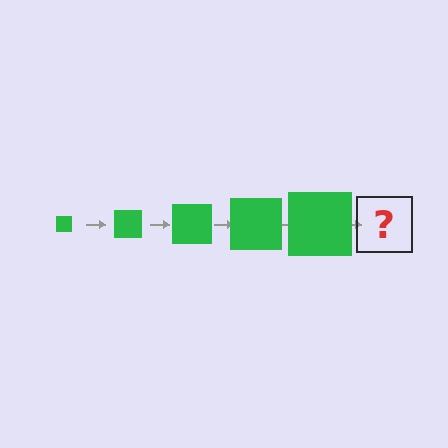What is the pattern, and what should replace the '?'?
The pattern is that the square gets progressively larger each step. The '?' should be a green square, larger than the previous one.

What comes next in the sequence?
The next element should be a green square, larger than the previous one.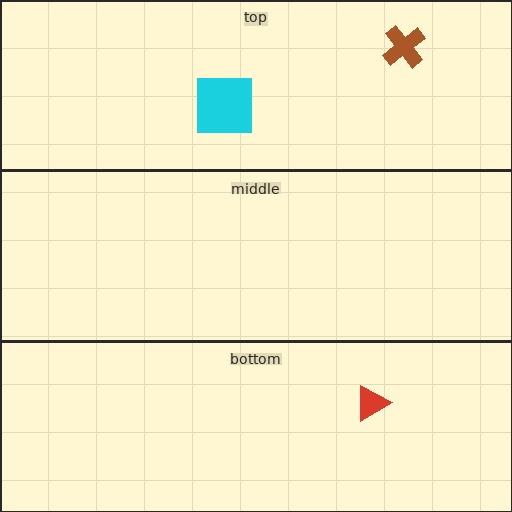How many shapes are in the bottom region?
1.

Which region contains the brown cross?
The top region.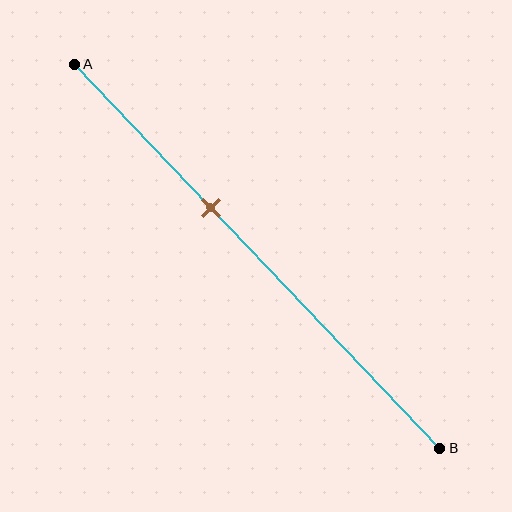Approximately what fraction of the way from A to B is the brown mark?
The brown mark is approximately 35% of the way from A to B.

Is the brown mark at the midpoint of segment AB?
No, the mark is at about 35% from A, not at the 50% midpoint.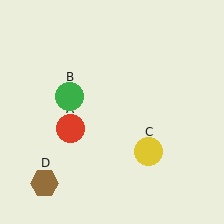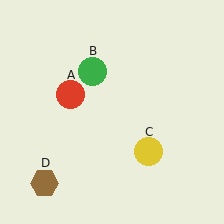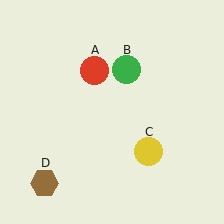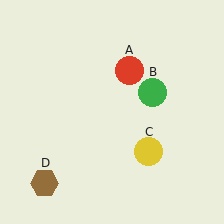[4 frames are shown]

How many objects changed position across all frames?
2 objects changed position: red circle (object A), green circle (object B).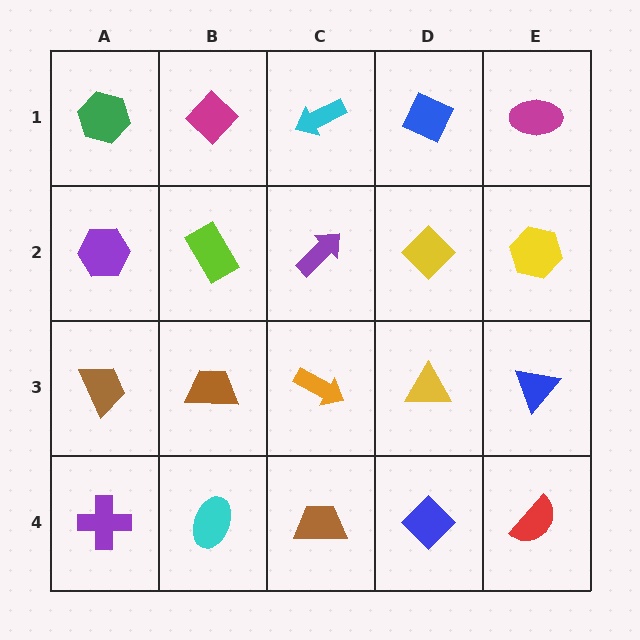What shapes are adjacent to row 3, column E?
A yellow hexagon (row 2, column E), a red semicircle (row 4, column E), a yellow triangle (row 3, column D).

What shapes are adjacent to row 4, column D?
A yellow triangle (row 3, column D), a brown trapezoid (row 4, column C), a red semicircle (row 4, column E).